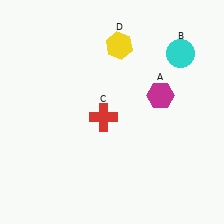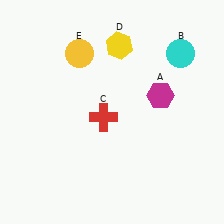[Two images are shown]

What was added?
A yellow circle (E) was added in Image 2.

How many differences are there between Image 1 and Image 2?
There is 1 difference between the two images.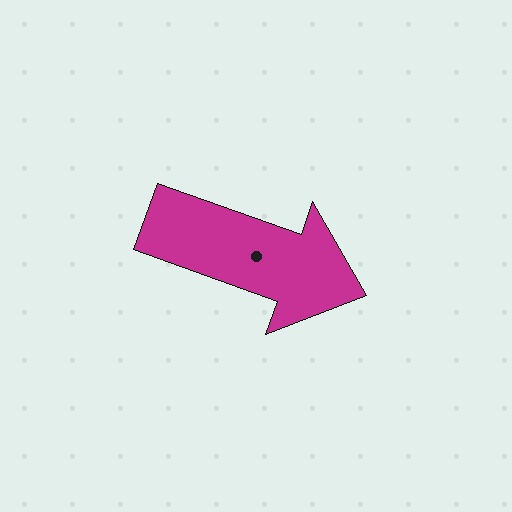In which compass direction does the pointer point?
East.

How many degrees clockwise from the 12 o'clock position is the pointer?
Approximately 110 degrees.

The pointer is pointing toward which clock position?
Roughly 4 o'clock.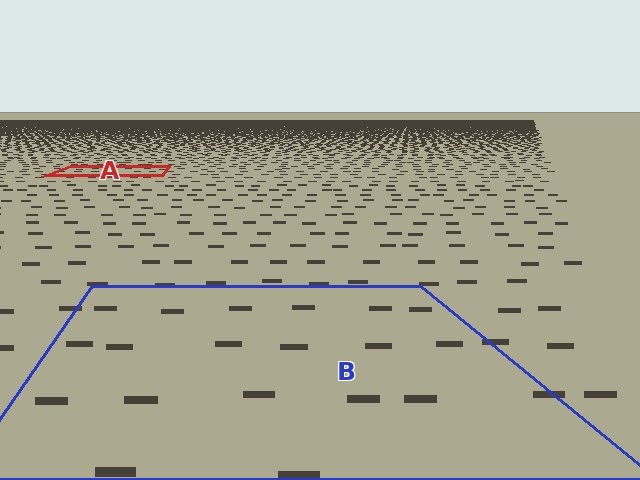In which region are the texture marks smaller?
The texture marks are smaller in region A, because it is farther away.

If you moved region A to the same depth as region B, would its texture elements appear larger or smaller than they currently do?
They would appear larger. At a closer depth, the same texture elements are projected at a bigger on-screen size.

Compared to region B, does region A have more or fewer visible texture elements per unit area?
Region A has more texture elements per unit area — they are packed more densely because it is farther away.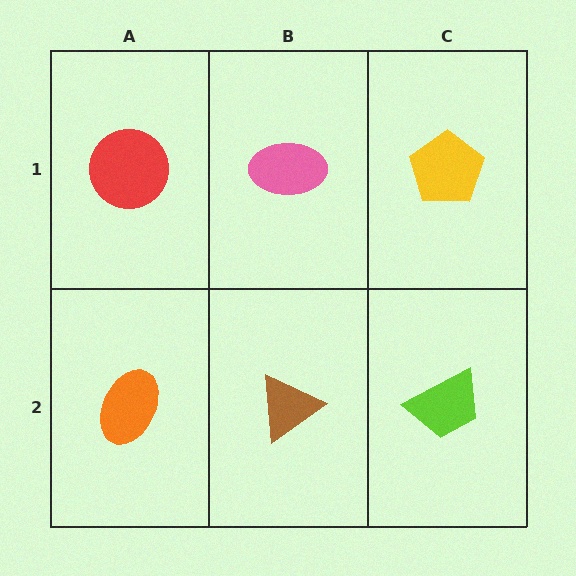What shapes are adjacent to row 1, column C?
A lime trapezoid (row 2, column C), a pink ellipse (row 1, column B).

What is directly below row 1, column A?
An orange ellipse.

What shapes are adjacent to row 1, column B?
A brown triangle (row 2, column B), a red circle (row 1, column A), a yellow pentagon (row 1, column C).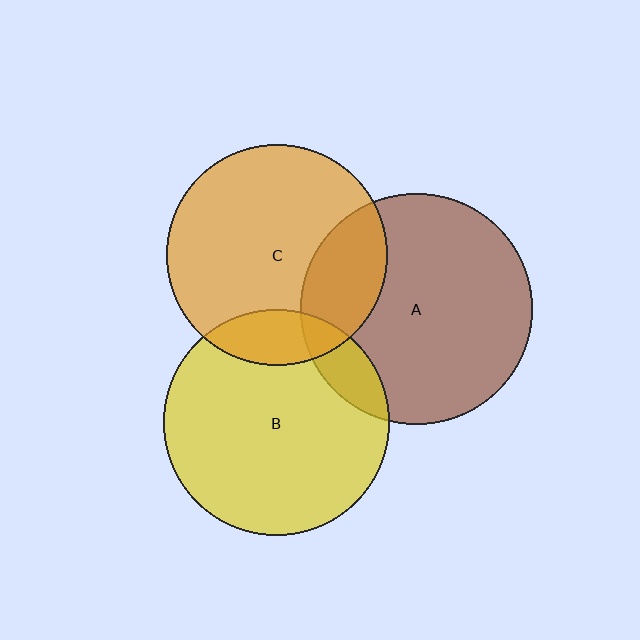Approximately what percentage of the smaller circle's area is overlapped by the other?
Approximately 10%.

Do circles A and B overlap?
Yes.